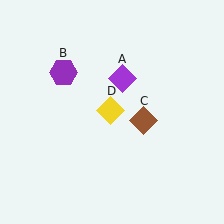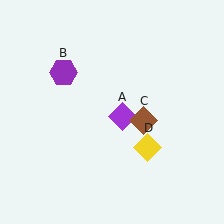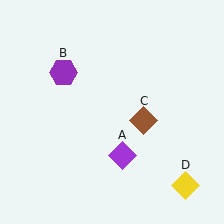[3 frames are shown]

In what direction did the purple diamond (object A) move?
The purple diamond (object A) moved down.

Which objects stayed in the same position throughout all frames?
Purple hexagon (object B) and brown diamond (object C) remained stationary.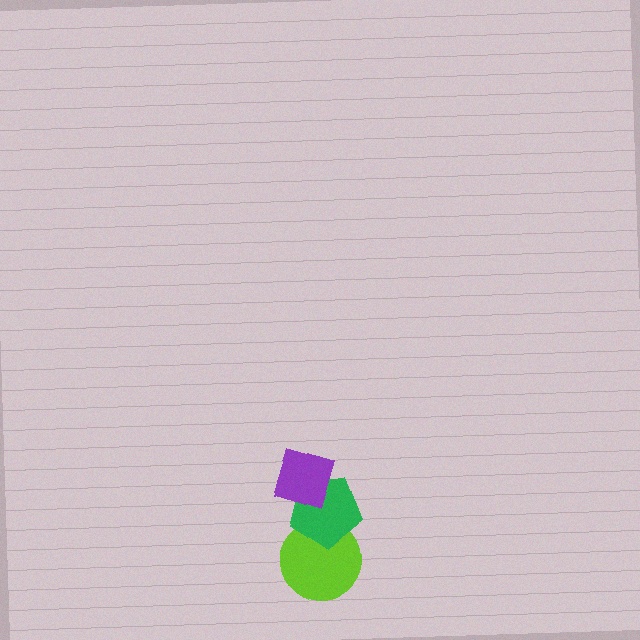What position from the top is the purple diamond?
The purple diamond is 1st from the top.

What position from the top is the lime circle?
The lime circle is 3rd from the top.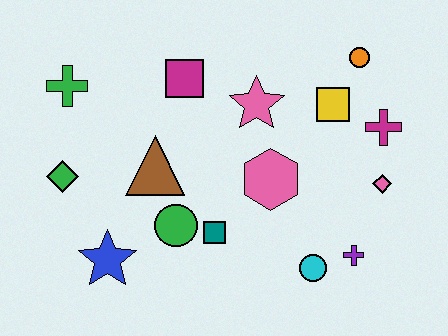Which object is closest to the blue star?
The green circle is closest to the blue star.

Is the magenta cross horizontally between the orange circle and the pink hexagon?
No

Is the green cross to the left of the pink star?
Yes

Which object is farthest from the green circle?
The orange circle is farthest from the green circle.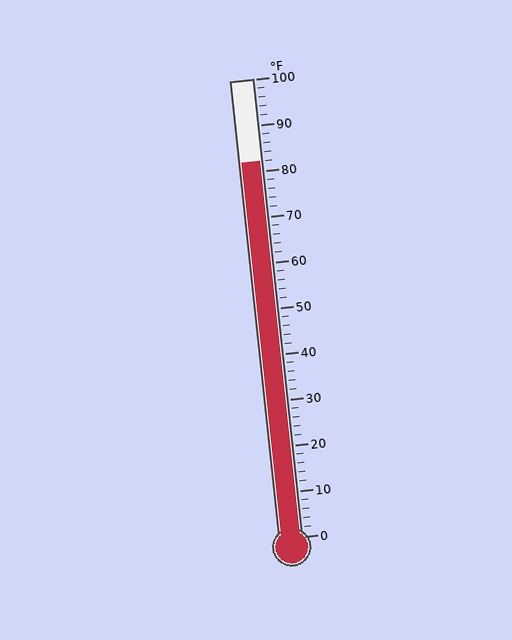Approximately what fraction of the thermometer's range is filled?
The thermometer is filled to approximately 80% of its range.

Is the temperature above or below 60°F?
The temperature is above 60°F.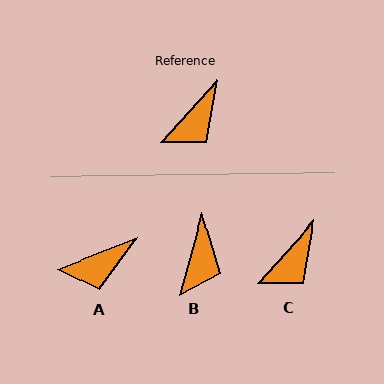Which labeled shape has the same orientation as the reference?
C.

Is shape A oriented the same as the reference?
No, it is off by about 27 degrees.